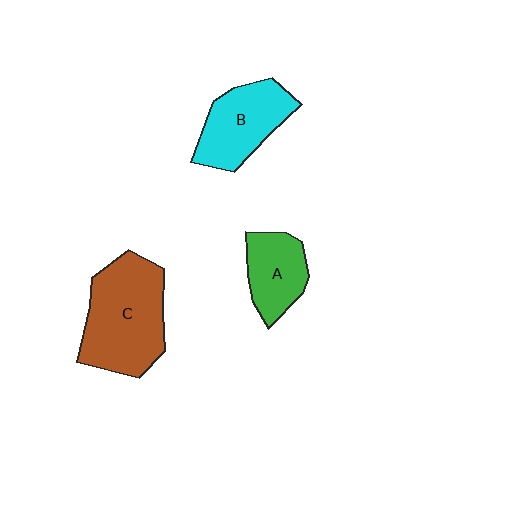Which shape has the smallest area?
Shape A (green).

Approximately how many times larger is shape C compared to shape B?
Approximately 1.4 times.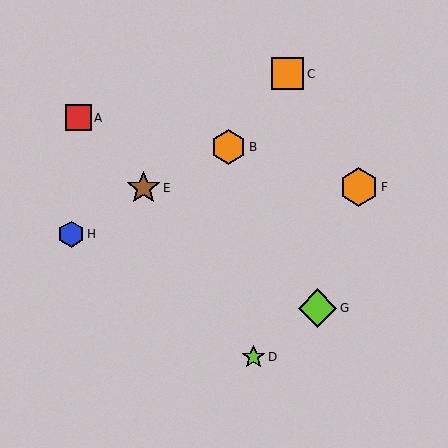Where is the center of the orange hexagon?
The center of the orange hexagon is at (228, 147).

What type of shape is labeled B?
Shape B is an orange hexagon.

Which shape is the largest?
The orange hexagon (labeled F) is the largest.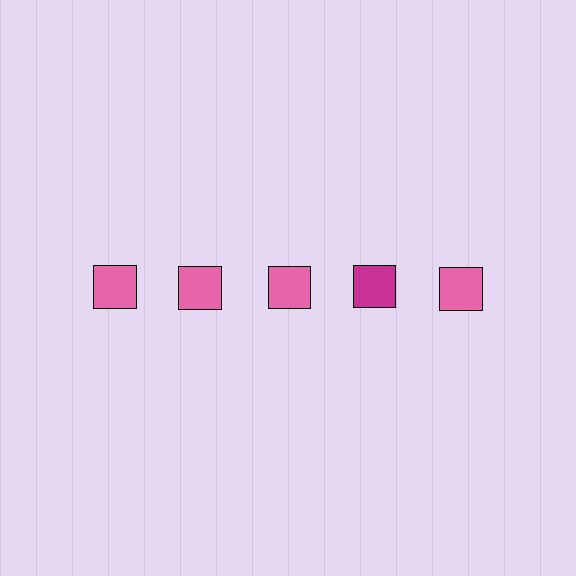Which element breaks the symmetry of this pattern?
The magenta square in the top row, second from right column breaks the symmetry. All other shapes are pink squares.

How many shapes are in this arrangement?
There are 5 shapes arranged in a grid pattern.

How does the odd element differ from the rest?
It has a different color: magenta instead of pink.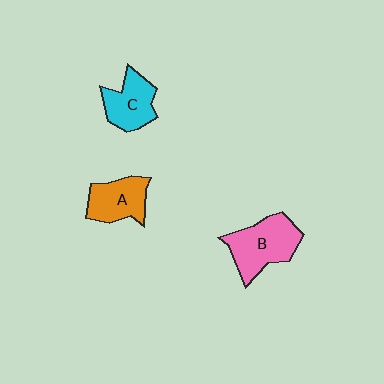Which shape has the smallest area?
Shape C (cyan).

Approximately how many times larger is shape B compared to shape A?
Approximately 1.3 times.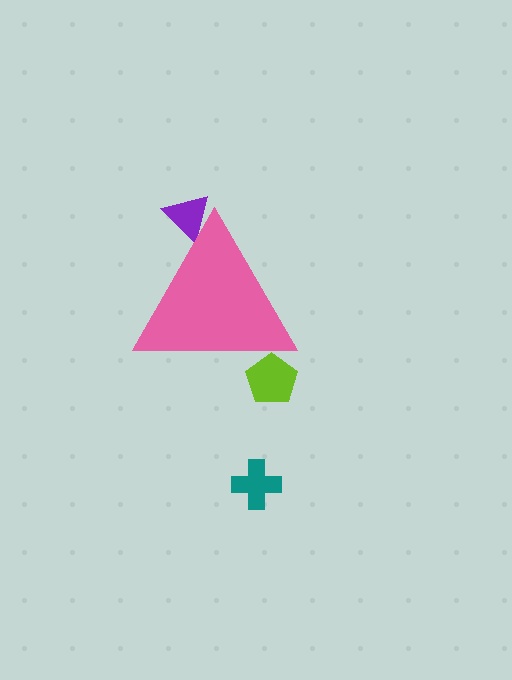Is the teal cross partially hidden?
No, the teal cross is fully visible.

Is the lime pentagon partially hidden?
Yes, the lime pentagon is partially hidden behind the pink triangle.